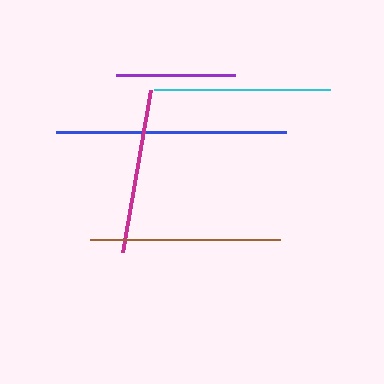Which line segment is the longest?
The blue line is the longest at approximately 230 pixels.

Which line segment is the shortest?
The purple line is the shortest at approximately 118 pixels.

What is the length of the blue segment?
The blue segment is approximately 230 pixels long.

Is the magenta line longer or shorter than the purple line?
The magenta line is longer than the purple line.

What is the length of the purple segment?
The purple segment is approximately 118 pixels long.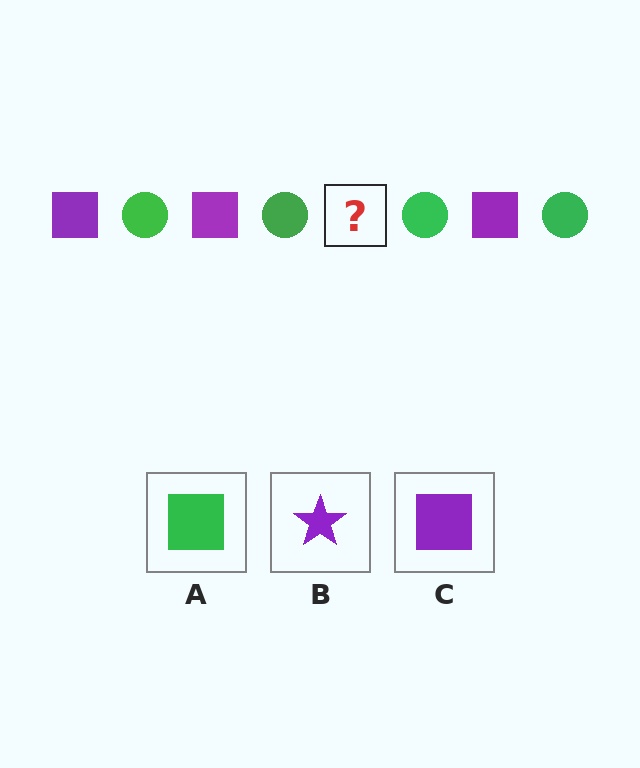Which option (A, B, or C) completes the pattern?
C.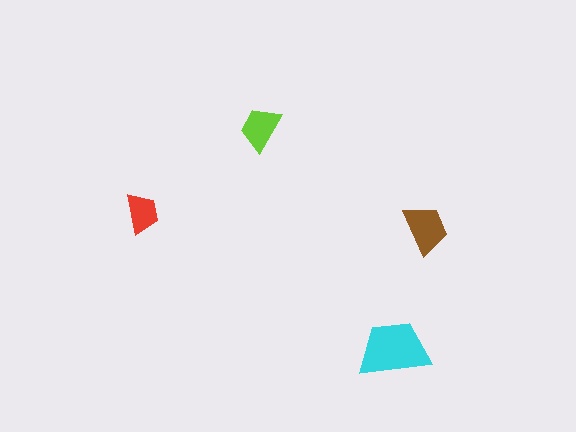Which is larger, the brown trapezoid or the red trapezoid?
The brown one.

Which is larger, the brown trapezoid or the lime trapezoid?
The brown one.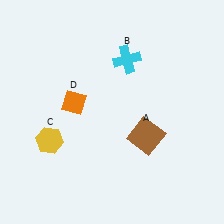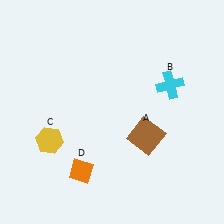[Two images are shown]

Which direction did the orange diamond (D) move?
The orange diamond (D) moved down.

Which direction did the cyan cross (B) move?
The cyan cross (B) moved right.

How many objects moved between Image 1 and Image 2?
2 objects moved between the two images.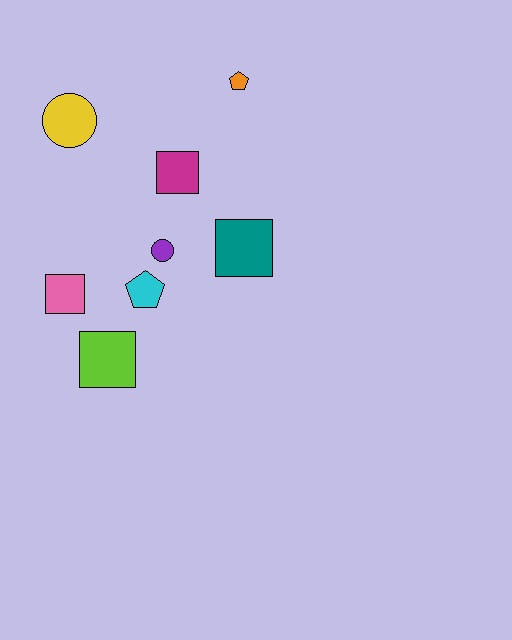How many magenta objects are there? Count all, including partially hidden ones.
There is 1 magenta object.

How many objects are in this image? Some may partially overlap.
There are 8 objects.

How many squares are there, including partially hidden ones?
There are 4 squares.